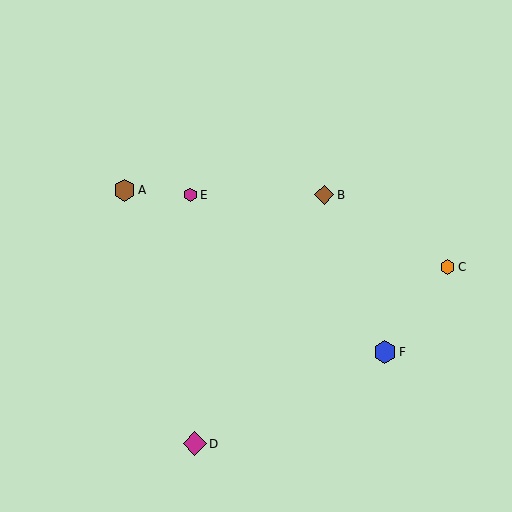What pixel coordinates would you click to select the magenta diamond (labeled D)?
Click at (195, 444) to select the magenta diamond D.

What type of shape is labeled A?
Shape A is a brown hexagon.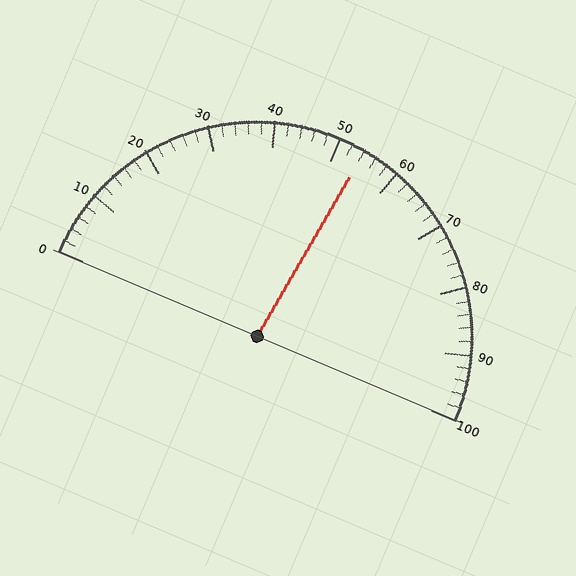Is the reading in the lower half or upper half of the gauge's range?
The reading is in the upper half of the range (0 to 100).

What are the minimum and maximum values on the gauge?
The gauge ranges from 0 to 100.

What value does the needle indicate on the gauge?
The needle indicates approximately 54.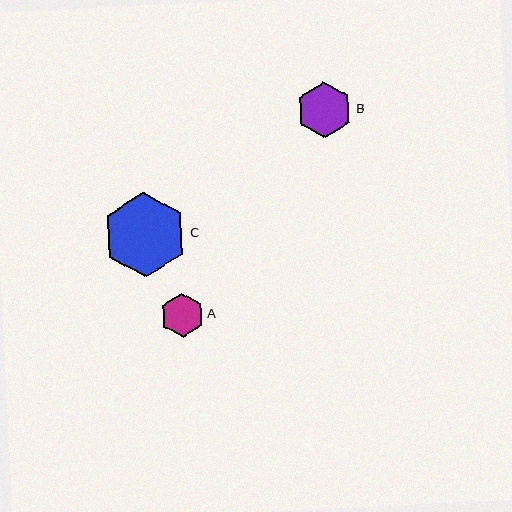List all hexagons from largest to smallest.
From largest to smallest: C, B, A.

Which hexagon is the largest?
Hexagon C is the largest with a size of approximately 85 pixels.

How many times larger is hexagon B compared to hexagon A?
Hexagon B is approximately 1.3 times the size of hexagon A.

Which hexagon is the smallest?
Hexagon A is the smallest with a size of approximately 44 pixels.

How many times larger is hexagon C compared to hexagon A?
Hexagon C is approximately 1.9 times the size of hexagon A.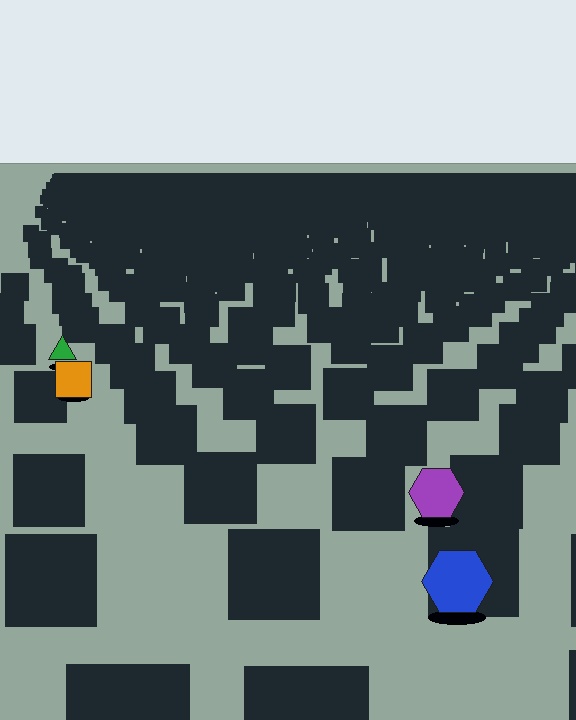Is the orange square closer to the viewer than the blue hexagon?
No. The blue hexagon is closer — you can tell from the texture gradient: the ground texture is coarser near it.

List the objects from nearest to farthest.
From nearest to farthest: the blue hexagon, the purple hexagon, the orange square, the green triangle.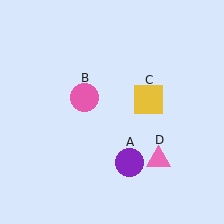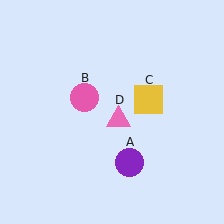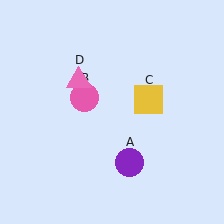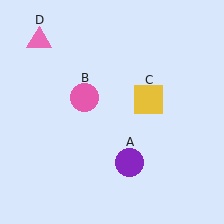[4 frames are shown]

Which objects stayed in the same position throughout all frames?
Purple circle (object A) and pink circle (object B) and yellow square (object C) remained stationary.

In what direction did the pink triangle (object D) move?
The pink triangle (object D) moved up and to the left.